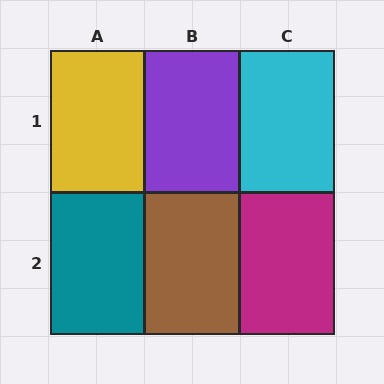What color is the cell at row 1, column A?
Yellow.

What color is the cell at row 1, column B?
Purple.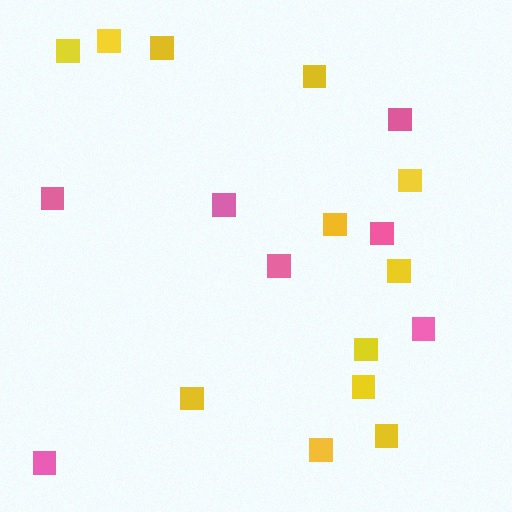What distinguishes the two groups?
There are 2 groups: one group of yellow squares (12) and one group of pink squares (7).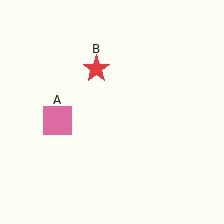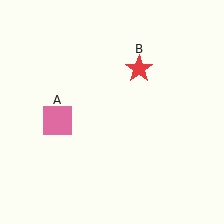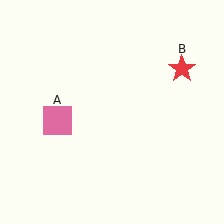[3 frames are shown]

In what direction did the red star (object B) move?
The red star (object B) moved right.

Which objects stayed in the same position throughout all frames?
Pink square (object A) remained stationary.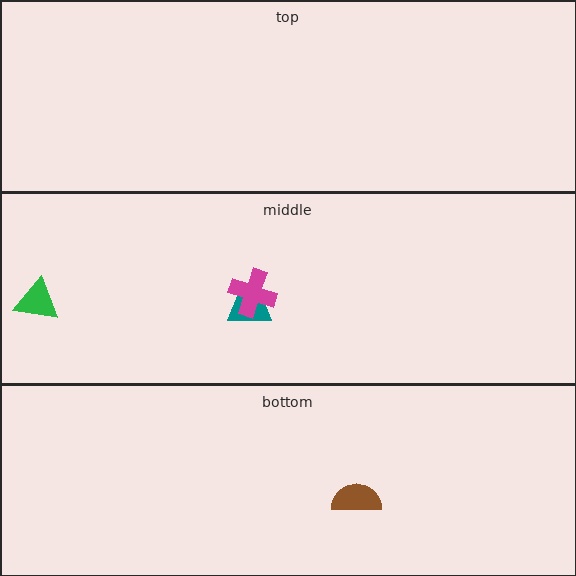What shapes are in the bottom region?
The brown semicircle.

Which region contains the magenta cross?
The middle region.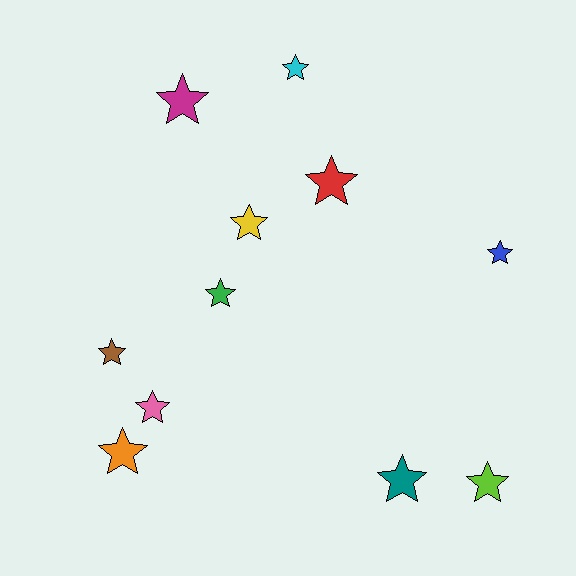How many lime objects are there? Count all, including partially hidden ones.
There is 1 lime object.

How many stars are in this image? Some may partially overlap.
There are 11 stars.